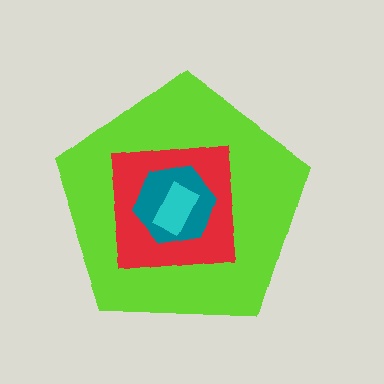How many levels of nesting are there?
4.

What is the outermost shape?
The lime pentagon.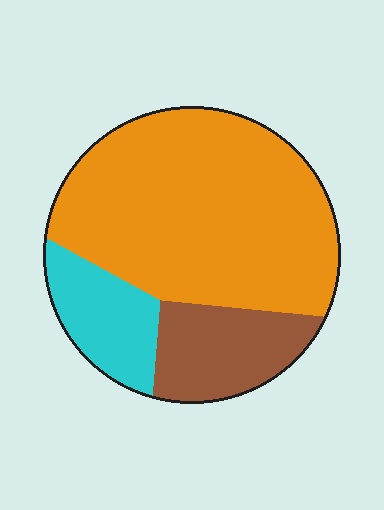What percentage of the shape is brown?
Brown takes up about one fifth (1/5) of the shape.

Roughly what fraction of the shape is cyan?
Cyan covers roughly 15% of the shape.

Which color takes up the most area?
Orange, at roughly 65%.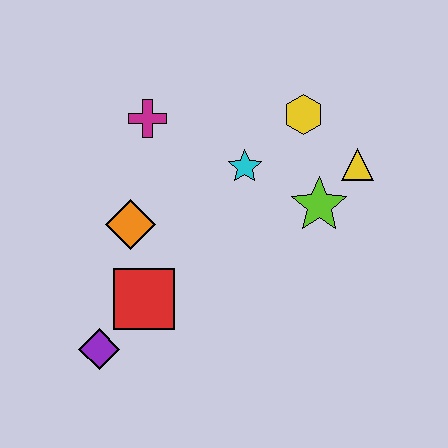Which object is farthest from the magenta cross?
The purple diamond is farthest from the magenta cross.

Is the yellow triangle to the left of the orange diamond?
No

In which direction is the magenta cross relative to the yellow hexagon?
The magenta cross is to the left of the yellow hexagon.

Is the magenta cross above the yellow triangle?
Yes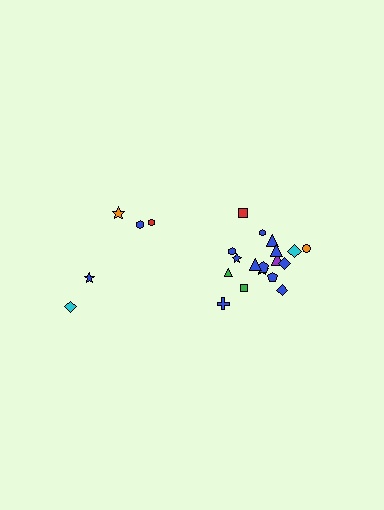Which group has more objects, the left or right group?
The right group.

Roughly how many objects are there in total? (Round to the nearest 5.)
Roughly 25 objects in total.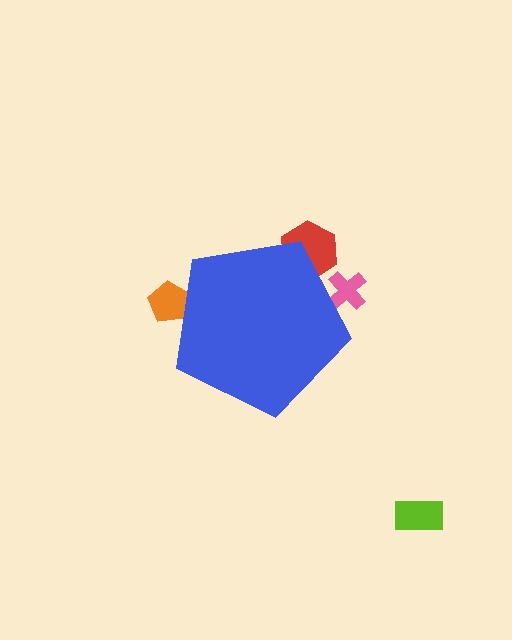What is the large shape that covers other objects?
A blue pentagon.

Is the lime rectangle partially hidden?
No, the lime rectangle is fully visible.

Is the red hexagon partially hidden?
Yes, the red hexagon is partially hidden behind the blue pentagon.